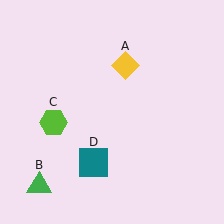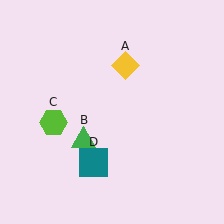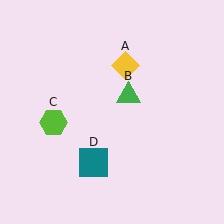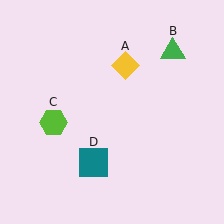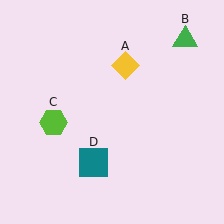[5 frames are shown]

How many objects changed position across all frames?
1 object changed position: green triangle (object B).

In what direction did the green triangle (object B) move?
The green triangle (object B) moved up and to the right.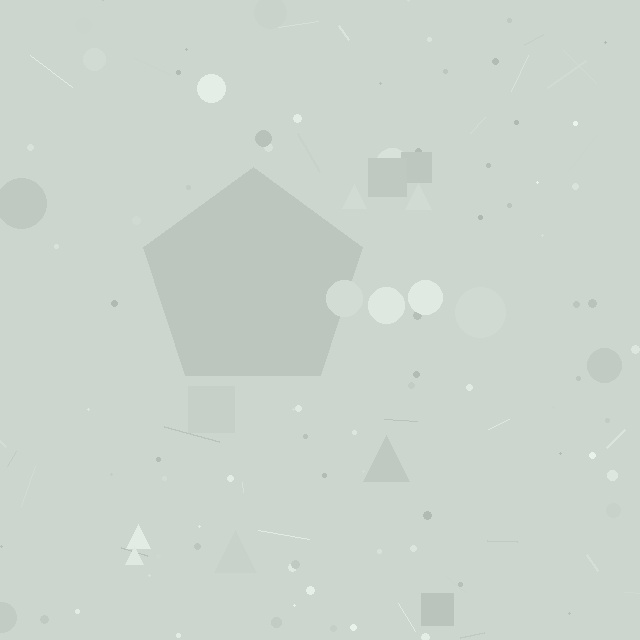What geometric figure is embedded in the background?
A pentagon is embedded in the background.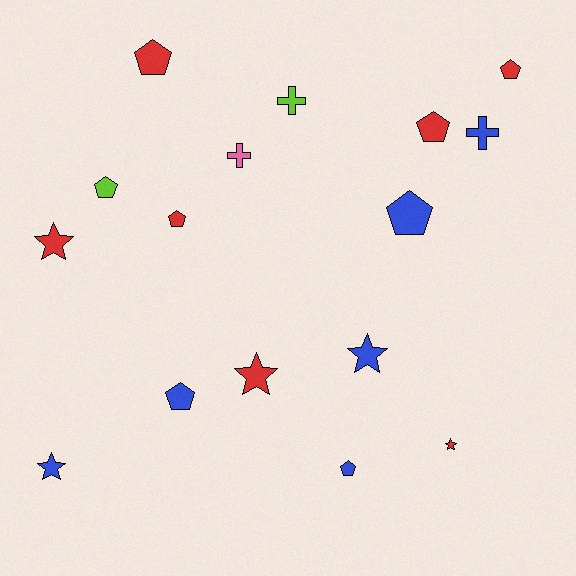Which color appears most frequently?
Red, with 7 objects.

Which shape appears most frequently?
Pentagon, with 8 objects.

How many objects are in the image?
There are 16 objects.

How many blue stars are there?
There are 2 blue stars.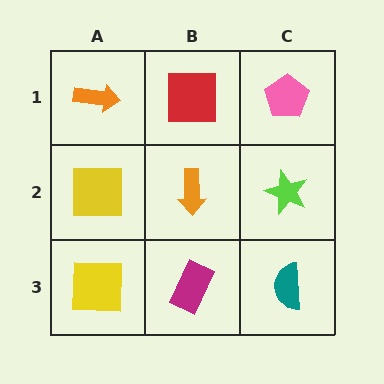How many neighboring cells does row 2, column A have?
3.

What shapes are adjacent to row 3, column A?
A yellow square (row 2, column A), a magenta rectangle (row 3, column B).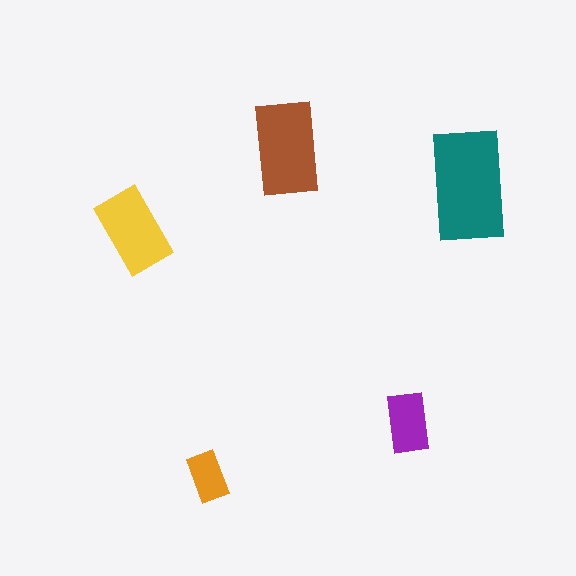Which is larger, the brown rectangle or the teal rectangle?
The teal one.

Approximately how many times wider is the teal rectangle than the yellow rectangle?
About 1.5 times wider.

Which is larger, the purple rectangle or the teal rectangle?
The teal one.